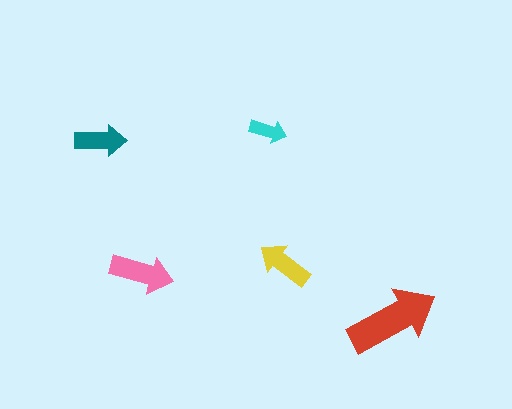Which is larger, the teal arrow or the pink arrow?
The pink one.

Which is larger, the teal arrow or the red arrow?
The red one.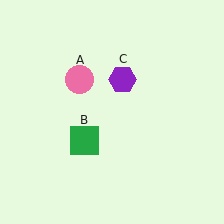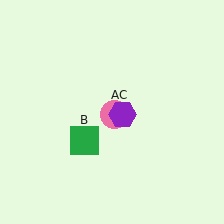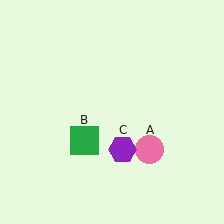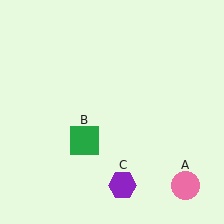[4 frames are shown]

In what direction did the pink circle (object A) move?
The pink circle (object A) moved down and to the right.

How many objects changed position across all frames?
2 objects changed position: pink circle (object A), purple hexagon (object C).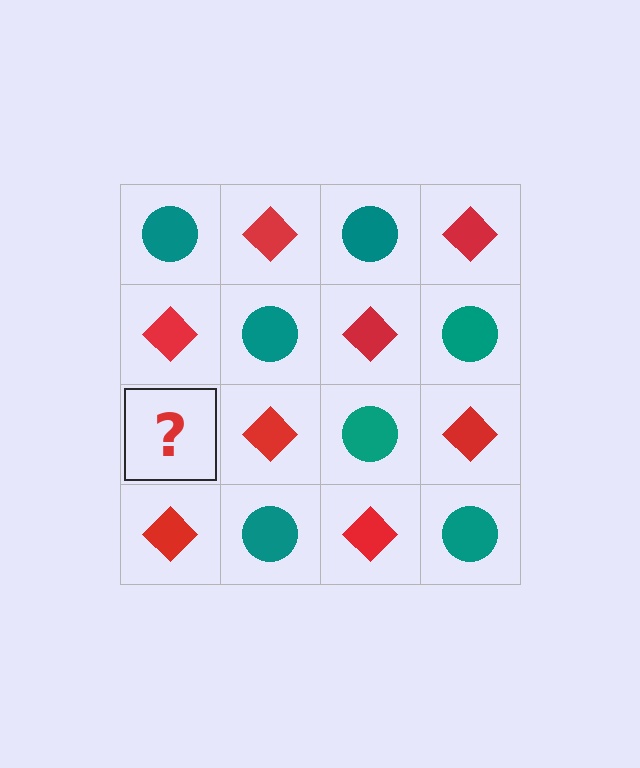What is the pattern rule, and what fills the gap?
The rule is that it alternates teal circle and red diamond in a checkerboard pattern. The gap should be filled with a teal circle.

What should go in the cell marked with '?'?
The missing cell should contain a teal circle.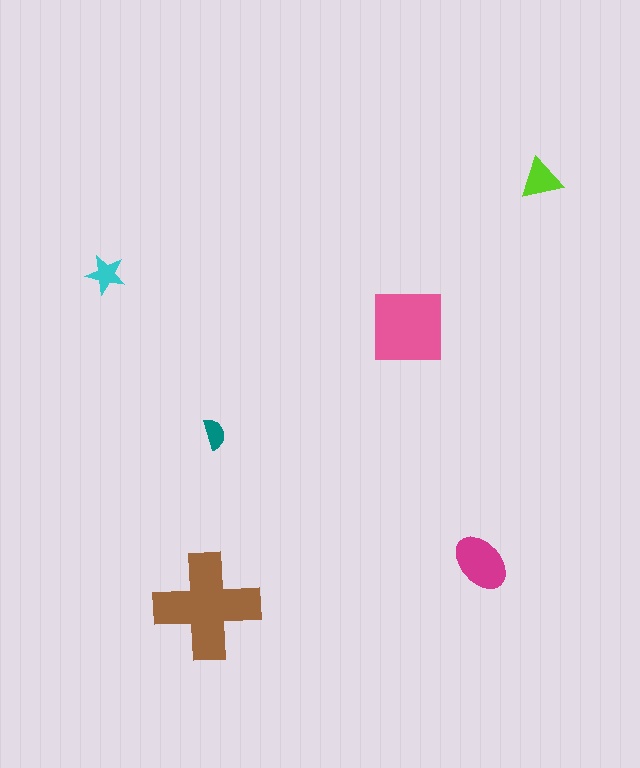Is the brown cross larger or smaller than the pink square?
Larger.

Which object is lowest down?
The brown cross is bottommost.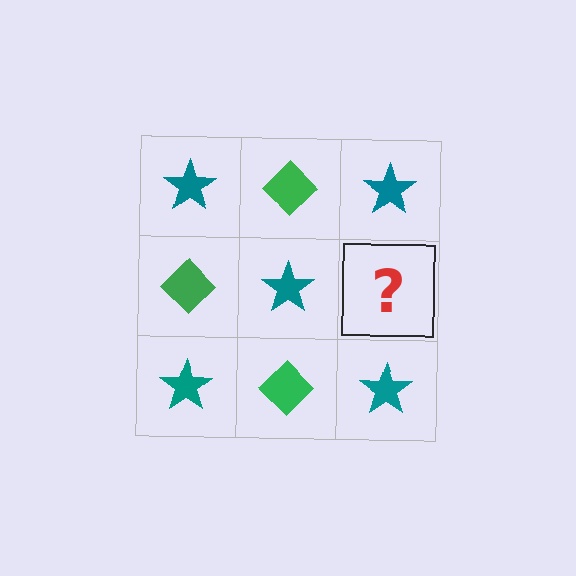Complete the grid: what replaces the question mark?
The question mark should be replaced with a green diamond.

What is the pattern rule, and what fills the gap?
The rule is that it alternates teal star and green diamond in a checkerboard pattern. The gap should be filled with a green diamond.